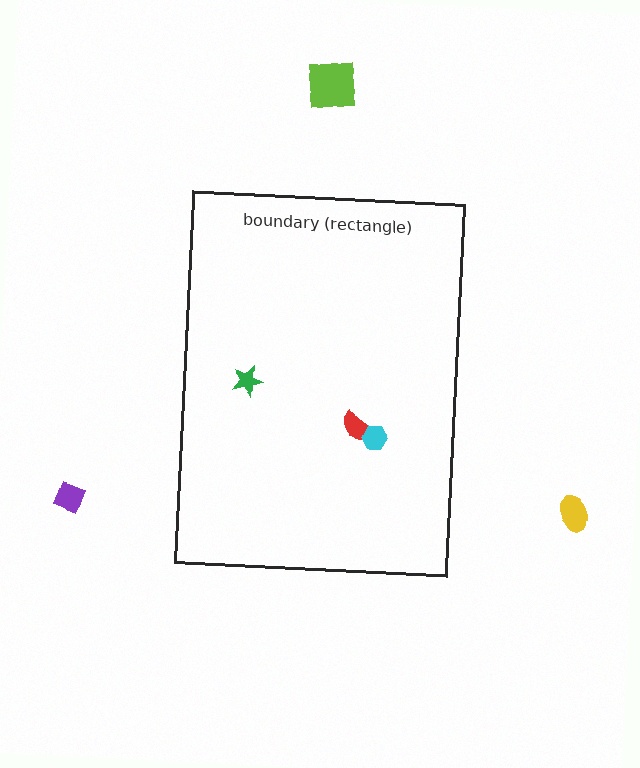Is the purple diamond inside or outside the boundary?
Outside.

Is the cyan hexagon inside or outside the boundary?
Inside.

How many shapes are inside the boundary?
3 inside, 3 outside.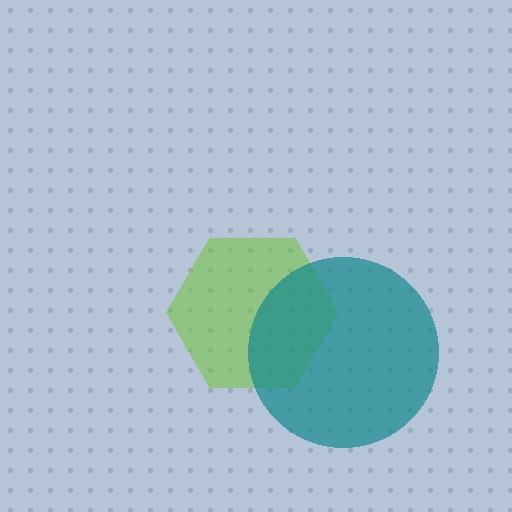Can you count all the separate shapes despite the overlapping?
Yes, there are 2 separate shapes.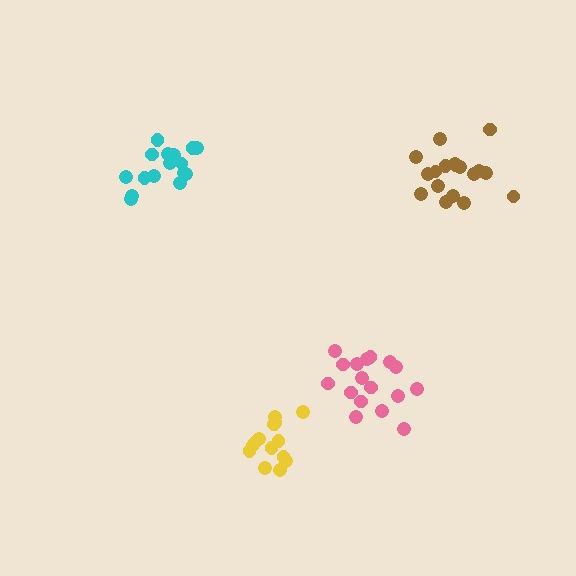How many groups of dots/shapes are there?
There are 4 groups.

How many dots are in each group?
Group 1: 18 dots, Group 2: 17 dots, Group 3: 16 dots, Group 4: 14 dots (65 total).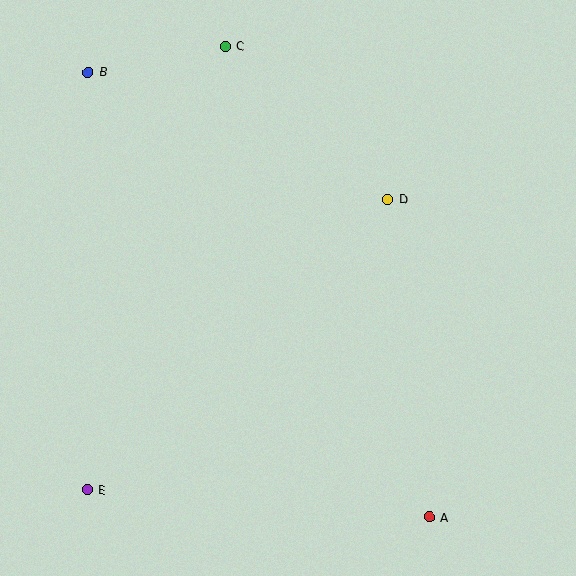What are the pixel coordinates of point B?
Point B is at (88, 72).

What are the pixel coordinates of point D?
Point D is at (387, 199).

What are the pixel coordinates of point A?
Point A is at (429, 517).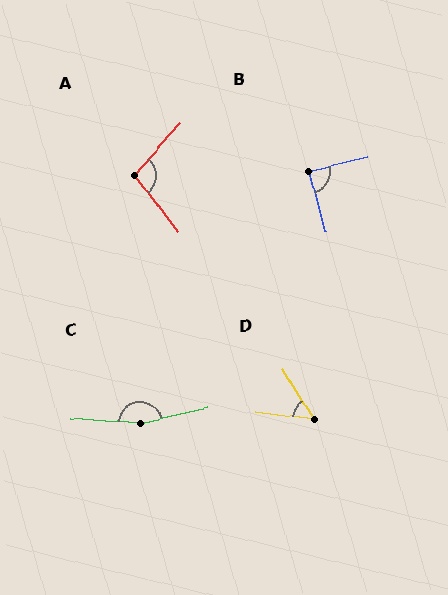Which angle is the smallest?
D, at approximately 51 degrees.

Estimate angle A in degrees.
Approximately 101 degrees.